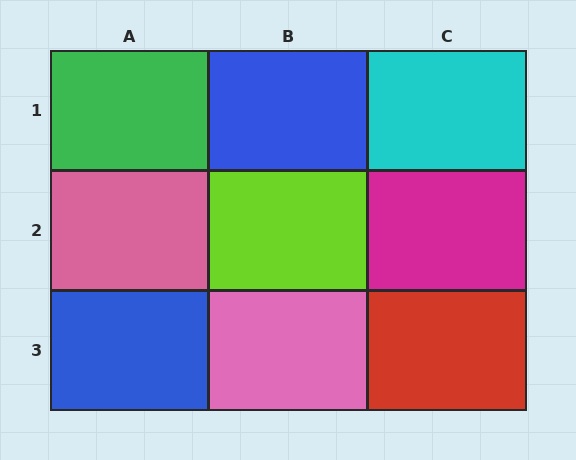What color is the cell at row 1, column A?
Green.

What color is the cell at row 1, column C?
Cyan.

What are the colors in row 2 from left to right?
Pink, lime, magenta.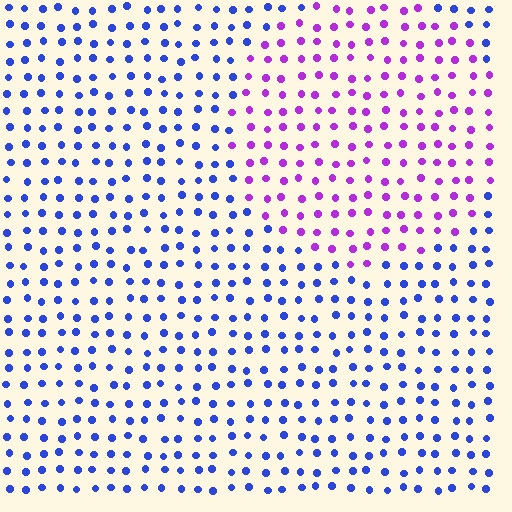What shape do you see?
I see a circle.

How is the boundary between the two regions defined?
The boundary is defined purely by a slight shift in hue (about 56 degrees). Spacing, size, and orientation are identical on both sides.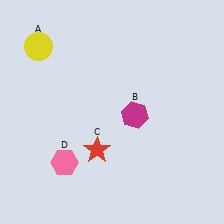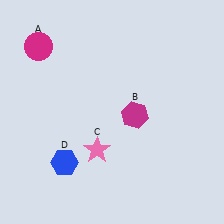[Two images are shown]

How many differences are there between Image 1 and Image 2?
There are 3 differences between the two images.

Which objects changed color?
A changed from yellow to magenta. C changed from red to pink. D changed from pink to blue.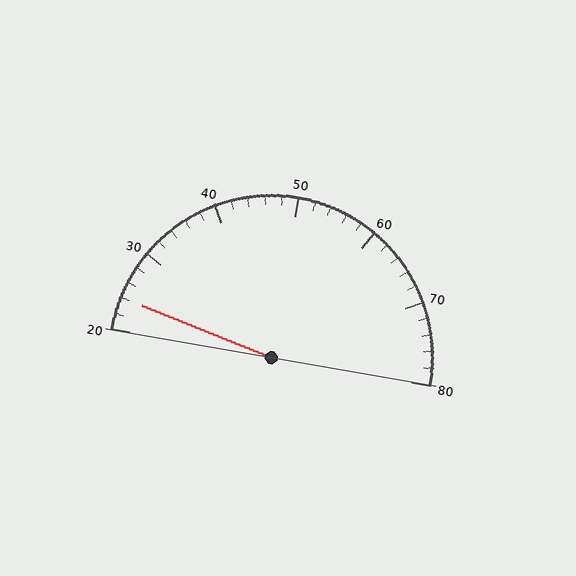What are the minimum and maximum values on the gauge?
The gauge ranges from 20 to 80.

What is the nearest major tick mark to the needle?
The nearest major tick mark is 20.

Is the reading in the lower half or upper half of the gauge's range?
The reading is in the lower half of the range (20 to 80).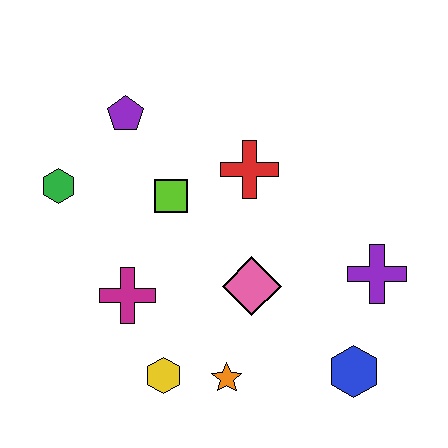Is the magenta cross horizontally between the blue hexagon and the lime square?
No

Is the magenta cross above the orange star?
Yes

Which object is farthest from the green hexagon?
The blue hexagon is farthest from the green hexagon.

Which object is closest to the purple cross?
The blue hexagon is closest to the purple cross.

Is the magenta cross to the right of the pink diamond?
No